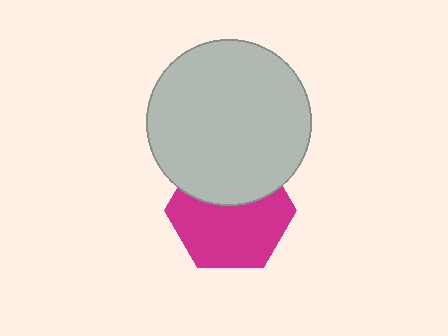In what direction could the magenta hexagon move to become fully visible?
The magenta hexagon could move down. That would shift it out from behind the light gray circle entirely.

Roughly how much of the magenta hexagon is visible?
About half of it is visible (roughly 63%).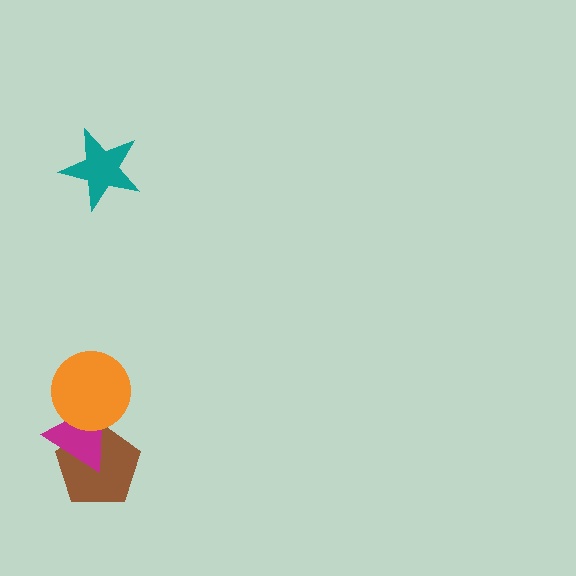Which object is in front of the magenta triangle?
The orange circle is in front of the magenta triangle.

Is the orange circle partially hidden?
No, no other shape covers it.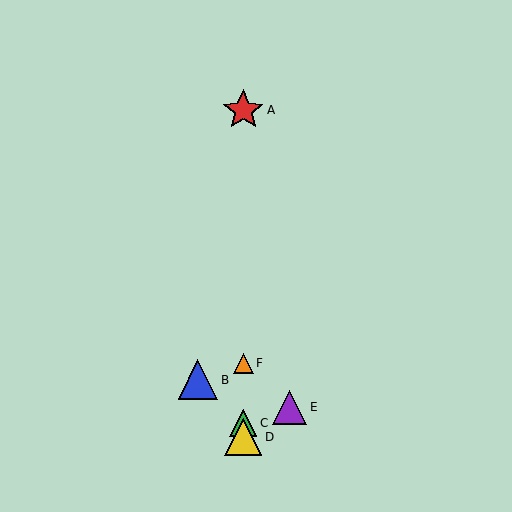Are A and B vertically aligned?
No, A is at x≈243 and B is at x≈198.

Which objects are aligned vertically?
Objects A, C, D, F are aligned vertically.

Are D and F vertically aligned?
Yes, both are at x≈243.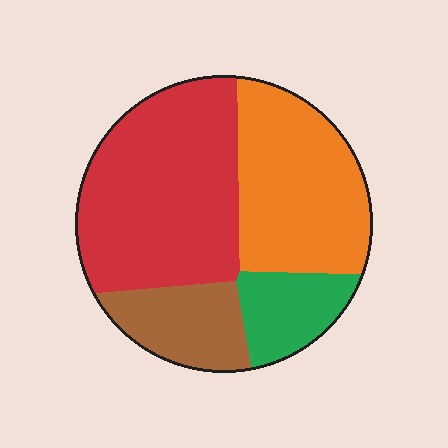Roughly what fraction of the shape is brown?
Brown takes up about one eighth (1/8) of the shape.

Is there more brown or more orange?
Orange.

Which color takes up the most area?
Red, at roughly 40%.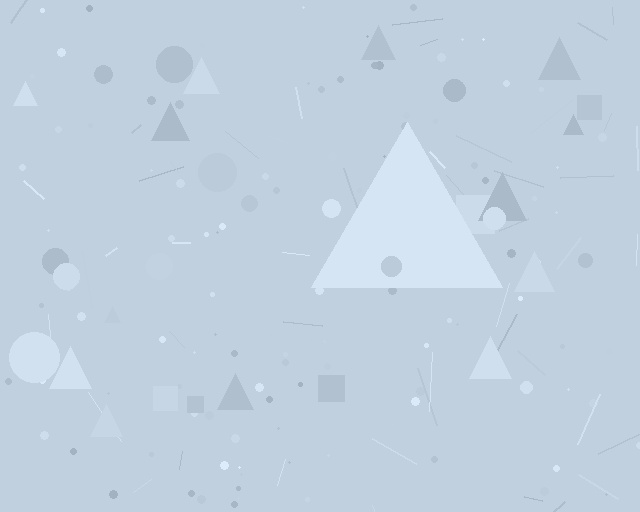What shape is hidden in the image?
A triangle is hidden in the image.